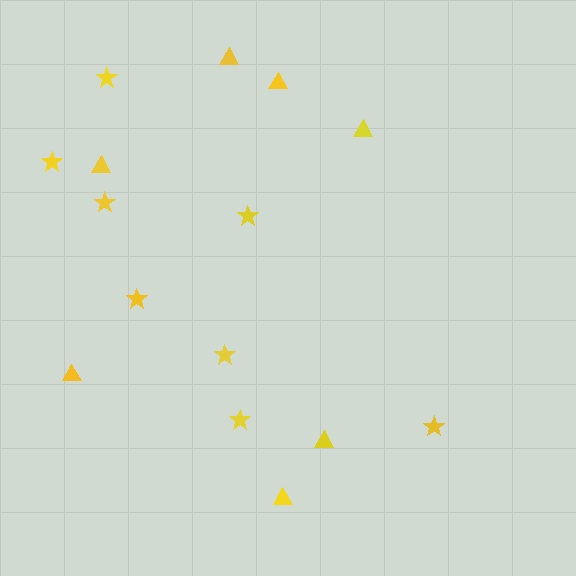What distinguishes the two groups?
There are 2 groups: one group of triangles (7) and one group of stars (8).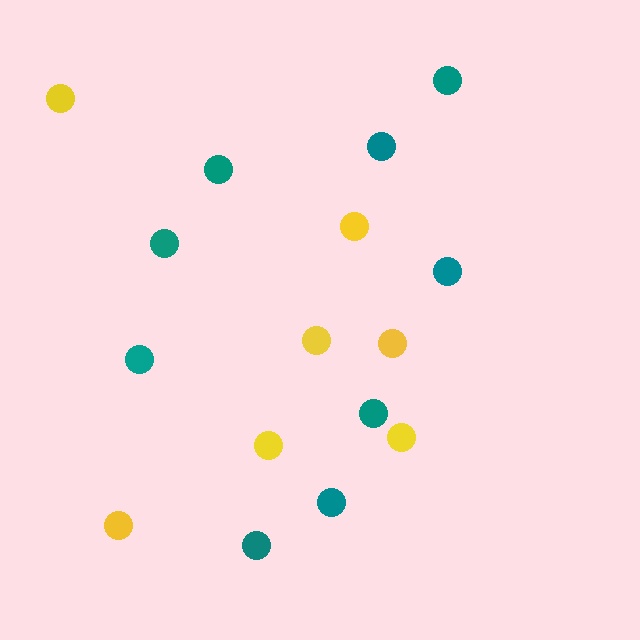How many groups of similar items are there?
There are 2 groups: one group of yellow circles (7) and one group of teal circles (9).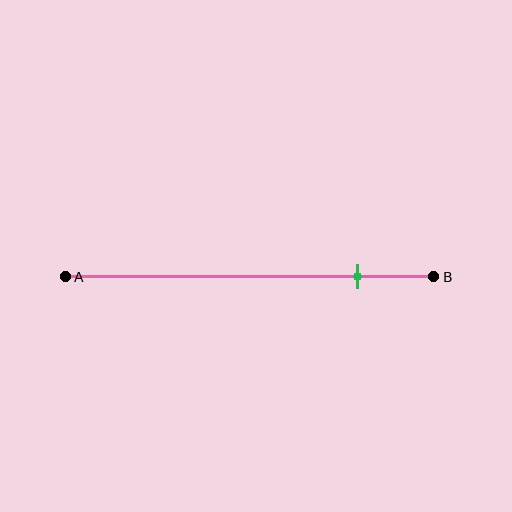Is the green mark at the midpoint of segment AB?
No, the mark is at about 80% from A, not at the 50% midpoint.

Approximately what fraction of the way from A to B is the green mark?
The green mark is approximately 80% of the way from A to B.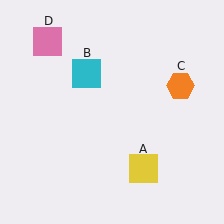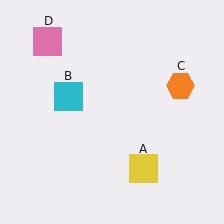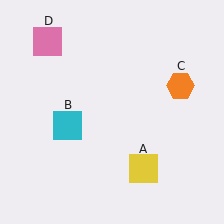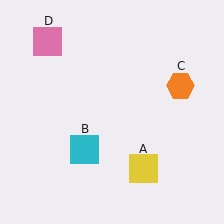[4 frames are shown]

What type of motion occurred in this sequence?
The cyan square (object B) rotated counterclockwise around the center of the scene.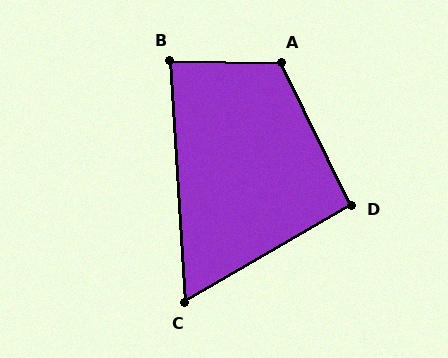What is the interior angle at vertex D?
Approximately 94 degrees (approximately right).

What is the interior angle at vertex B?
Approximately 86 degrees (approximately right).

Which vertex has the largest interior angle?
A, at approximately 117 degrees.